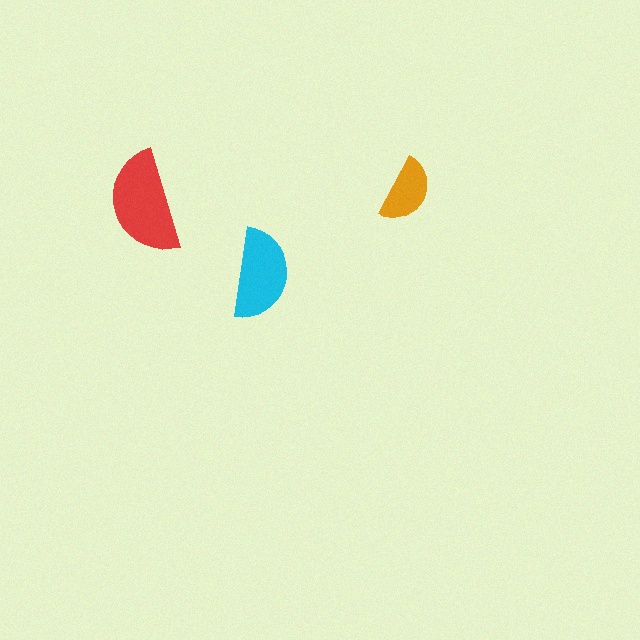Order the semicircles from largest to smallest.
the red one, the cyan one, the orange one.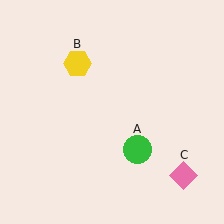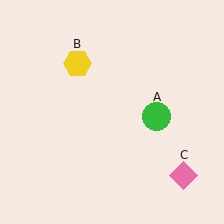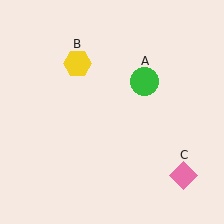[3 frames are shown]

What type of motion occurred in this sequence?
The green circle (object A) rotated counterclockwise around the center of the scene.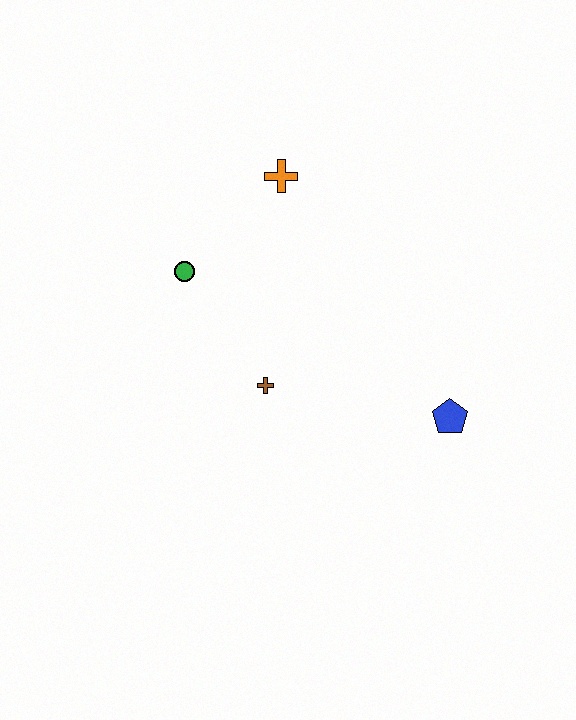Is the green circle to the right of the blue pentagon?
No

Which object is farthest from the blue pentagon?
The green circle is farthest from the blue pentagon.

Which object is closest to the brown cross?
The green circle is closest to the brown cross.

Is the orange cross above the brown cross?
Yes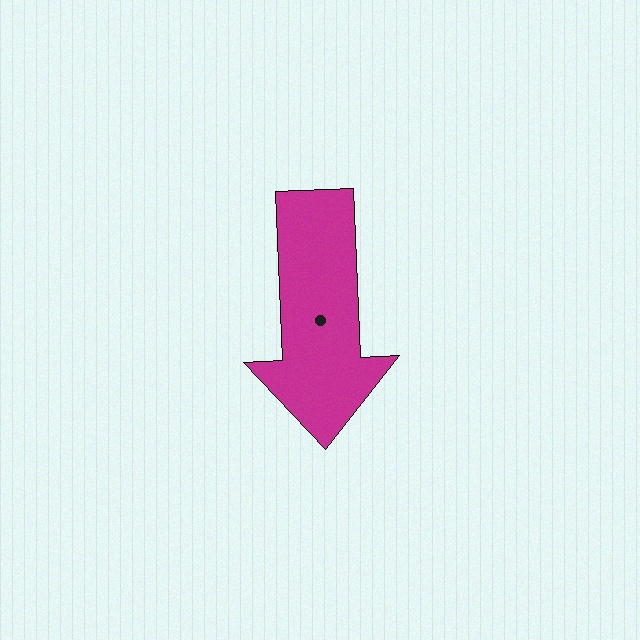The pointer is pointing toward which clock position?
Roughly 6 o'clock.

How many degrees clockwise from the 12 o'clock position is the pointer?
Approximately 178 degrees.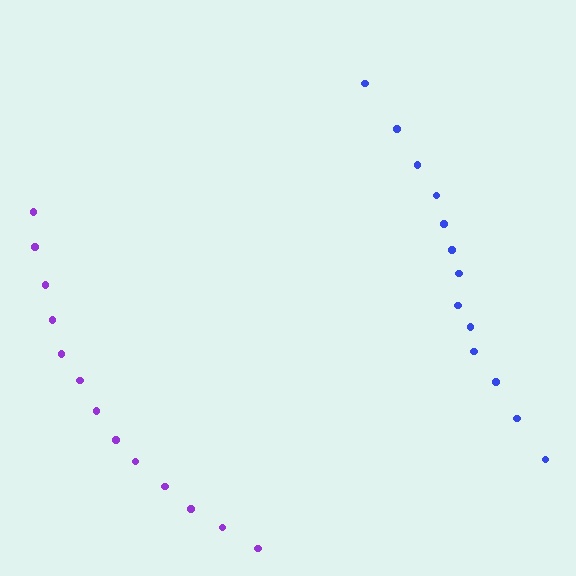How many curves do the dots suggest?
There are 2 distinct paths.